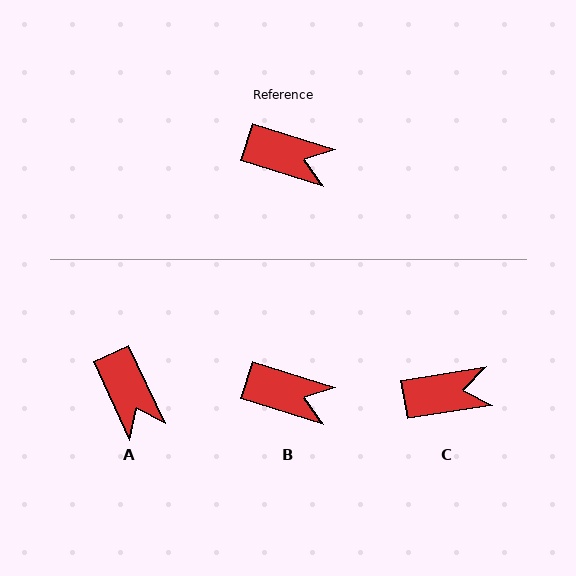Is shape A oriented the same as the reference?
No, it is off by about 47 degrees.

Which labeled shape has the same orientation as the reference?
B.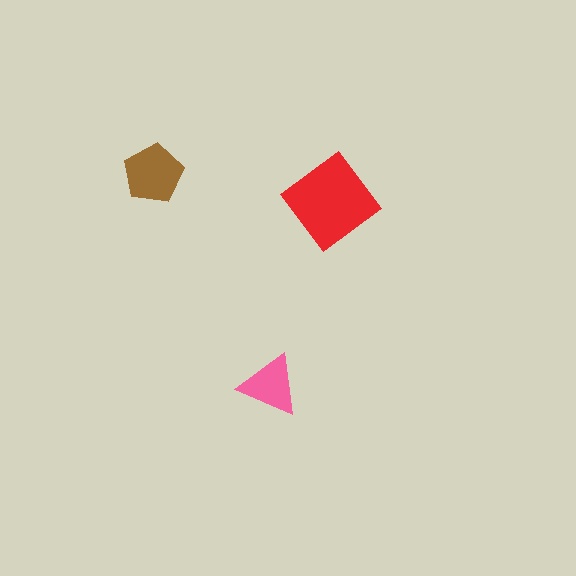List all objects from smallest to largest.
The pink triangle, the brown pentagon, the red diamond.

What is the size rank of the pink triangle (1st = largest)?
3rd.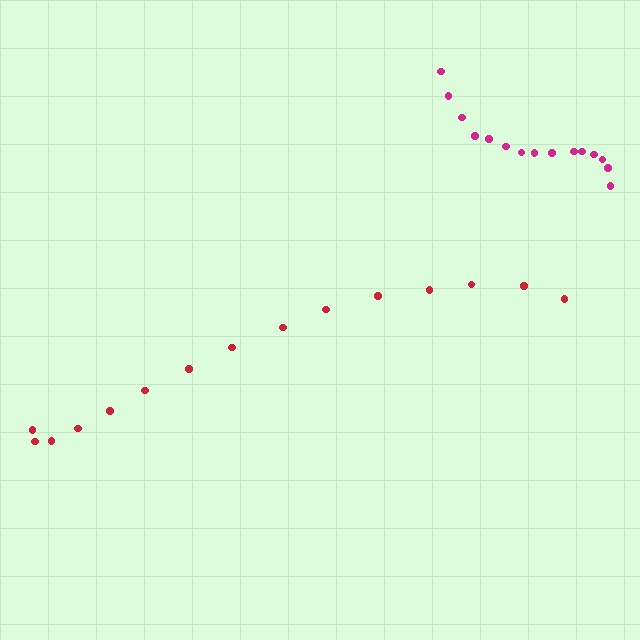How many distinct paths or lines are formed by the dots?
There are 2 distinct paths.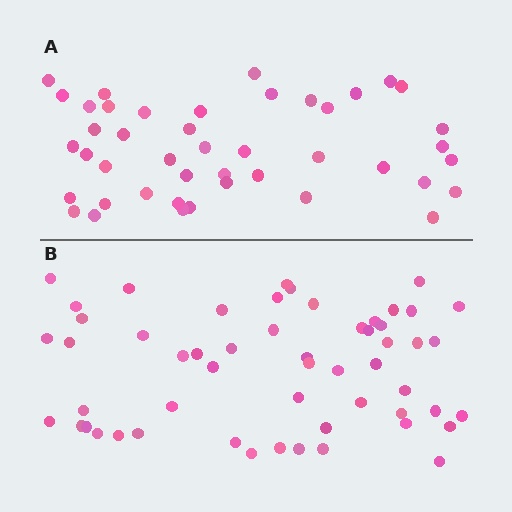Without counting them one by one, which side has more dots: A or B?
Region B (the bottom region) has more dots.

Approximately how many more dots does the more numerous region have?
Region B has roughly 12 or so more dots than region A.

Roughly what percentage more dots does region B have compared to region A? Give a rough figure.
About 25% more.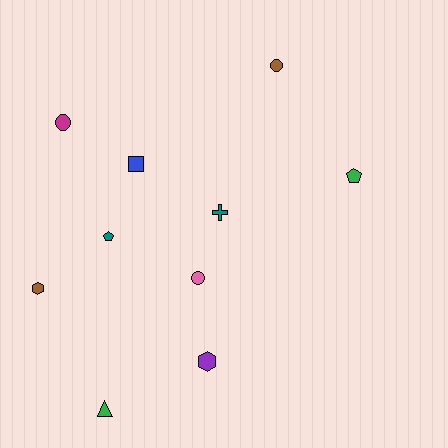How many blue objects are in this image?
There is 1 blue object.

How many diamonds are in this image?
There are no diamonds.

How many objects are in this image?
There are 10 objects.